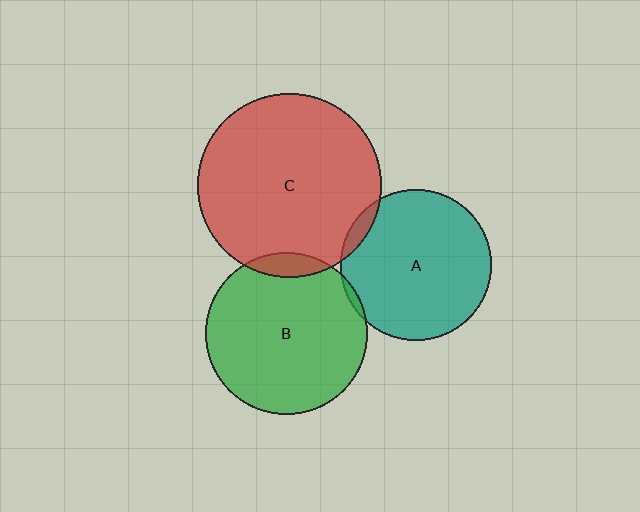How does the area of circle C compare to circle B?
Approximately 1.3 times.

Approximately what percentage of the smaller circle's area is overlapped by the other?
Approximately 5%.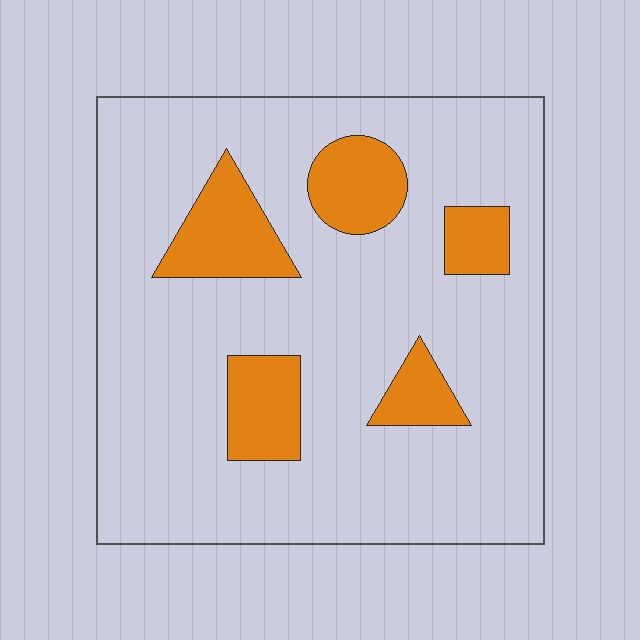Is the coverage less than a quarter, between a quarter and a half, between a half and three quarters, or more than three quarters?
Less than a quarter.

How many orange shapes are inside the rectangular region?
5.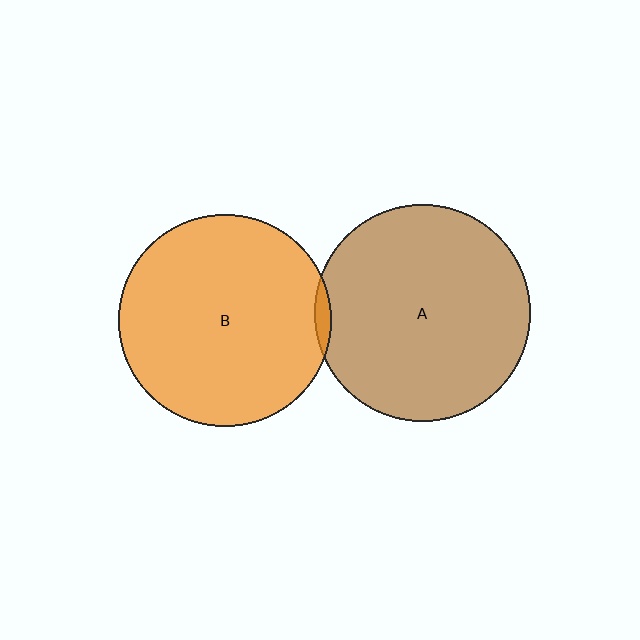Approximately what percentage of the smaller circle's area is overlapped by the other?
Approximately 5%.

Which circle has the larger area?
Circle A (brown).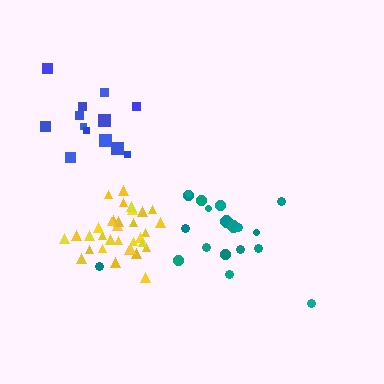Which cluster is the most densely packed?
Yellow.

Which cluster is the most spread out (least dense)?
Blue.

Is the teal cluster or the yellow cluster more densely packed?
Yellow.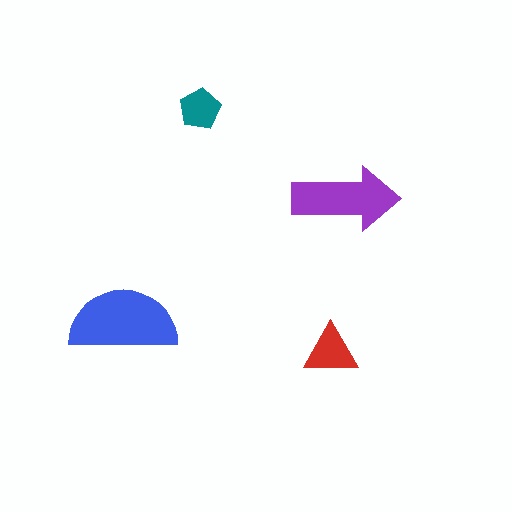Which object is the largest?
The blue semicircle.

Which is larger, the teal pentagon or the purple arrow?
The purple arrow.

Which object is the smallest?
The teal pentagon.